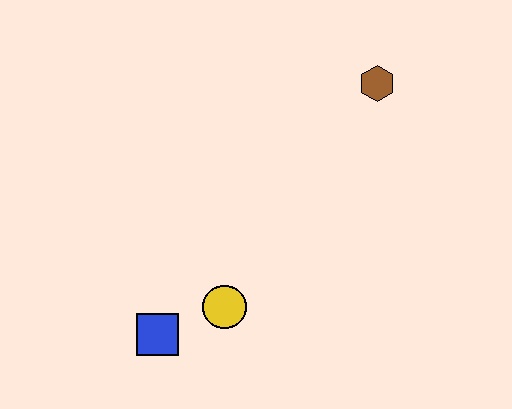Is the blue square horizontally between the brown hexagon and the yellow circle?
No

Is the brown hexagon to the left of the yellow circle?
No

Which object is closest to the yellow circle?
The blue square is closest to the yellow circle.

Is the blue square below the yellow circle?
Yes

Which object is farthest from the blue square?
The brown hexagon is farthest from the blue square.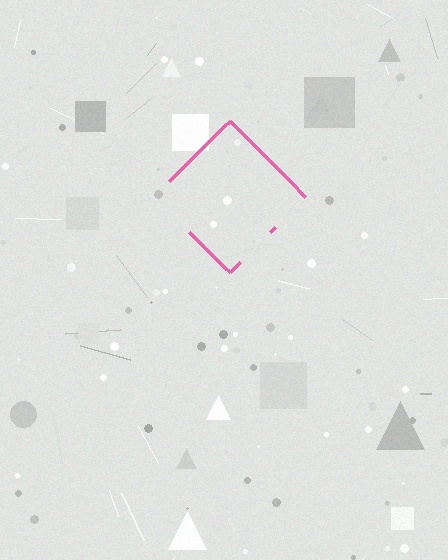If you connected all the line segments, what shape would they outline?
They would outline a diamond.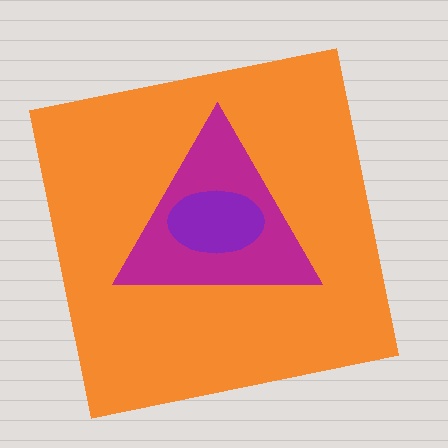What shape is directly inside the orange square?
The magenta triangle.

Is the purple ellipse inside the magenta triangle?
Yes.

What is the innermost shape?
The purple ellipse.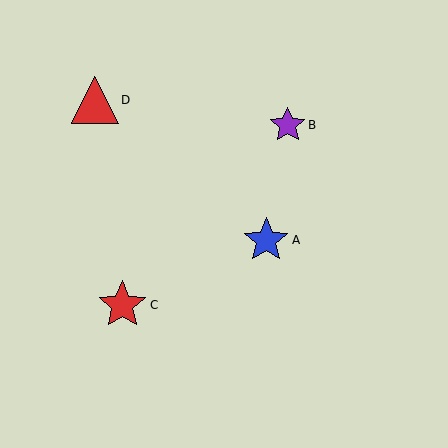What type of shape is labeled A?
Shape A is a blue star.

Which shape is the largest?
The red star (labeled C) is the largest.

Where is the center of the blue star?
The center of the blue star is at (266, 240).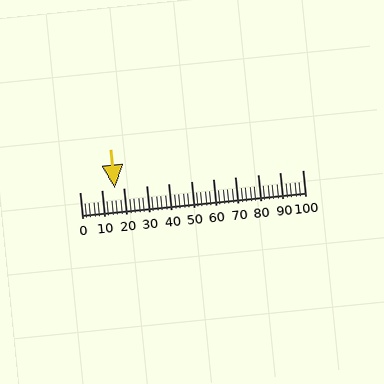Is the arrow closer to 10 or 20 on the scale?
The arrow is closer to 20.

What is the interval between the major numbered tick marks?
The major tick marks are spaced 10 units apart.